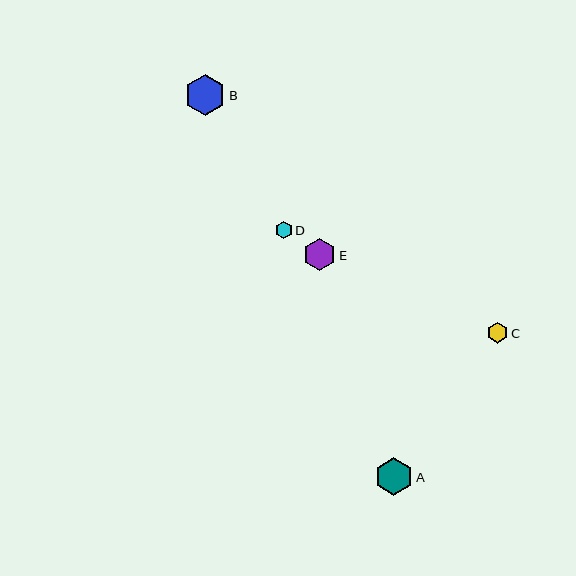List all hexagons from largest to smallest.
From largest to smallest: B, A, E, C, D.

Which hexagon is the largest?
Hexagon B is the largest with a size of approximately 41 pixels.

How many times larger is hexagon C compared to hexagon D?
Hexagon C is approximately 1.2 times the size of hexagon D.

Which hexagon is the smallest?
Hexagon D is the smallest with a size of approximately 17 pixels.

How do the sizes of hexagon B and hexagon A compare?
Hexagon B and hexagon A are approximately the same size.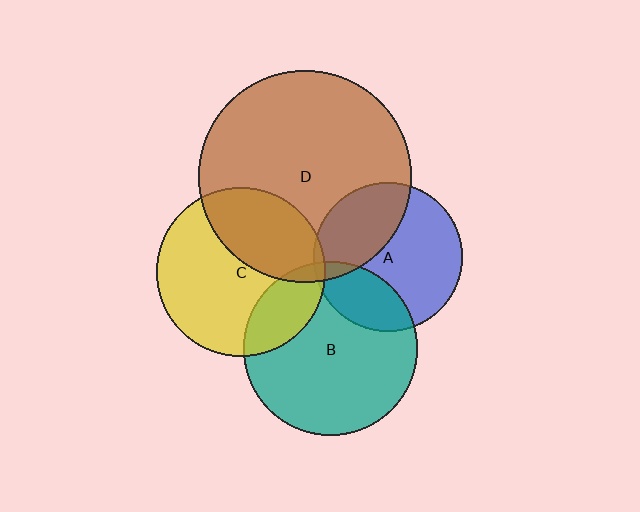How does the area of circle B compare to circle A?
Approximately 1.4 times.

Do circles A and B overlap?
Yes.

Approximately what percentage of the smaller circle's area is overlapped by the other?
Approximately 25%.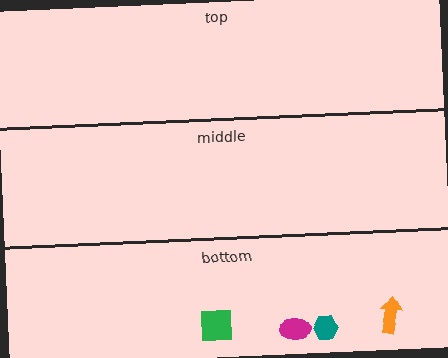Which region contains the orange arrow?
The bottom region.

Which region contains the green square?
The bottom region.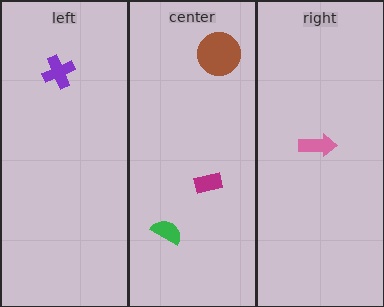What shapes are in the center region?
The magenta rectangle, the brown circle, the green semicircle.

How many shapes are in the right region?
1.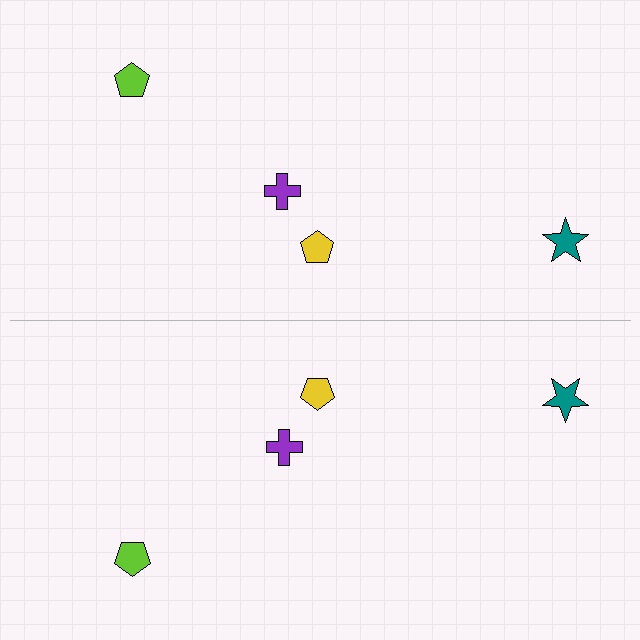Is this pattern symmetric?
Yes, this pattern has bilateral (reflection) symmetry.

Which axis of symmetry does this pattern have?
The pattern has a horizontal axis of symmetry running through the center of the image.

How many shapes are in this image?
There are 8 shapes in this image.